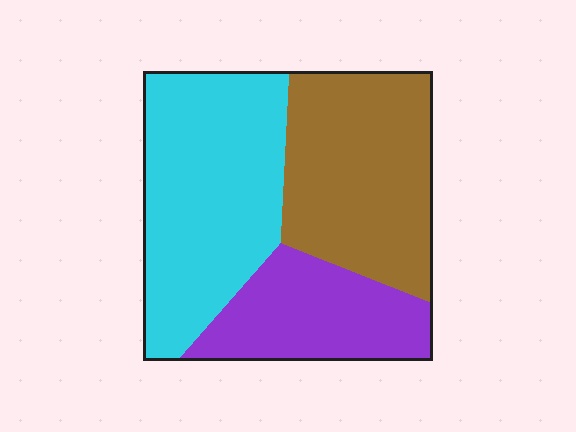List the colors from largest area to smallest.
From largest to smallest: cyan, brown, purple.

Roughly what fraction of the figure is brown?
Brown covers roughly 35% of the figure.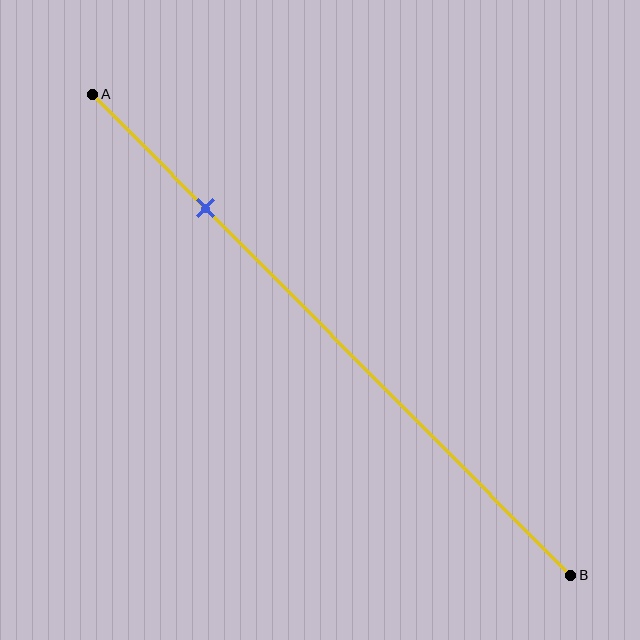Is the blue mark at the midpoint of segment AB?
No, the mark is at about 25% from A, not at the 50% midpoint.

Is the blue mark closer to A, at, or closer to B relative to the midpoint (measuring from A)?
The blue mark is closer to point A than the midpoint of segment AB.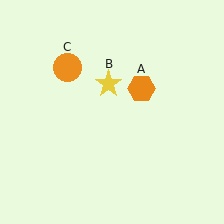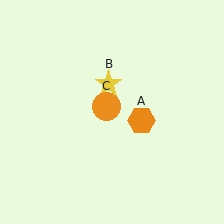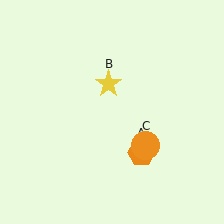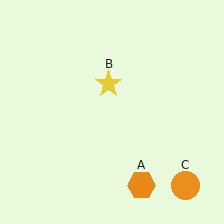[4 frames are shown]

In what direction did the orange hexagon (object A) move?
The orange hexagon (object A) moved down.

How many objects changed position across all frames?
2 objects changed position: orange hexagon (object A), orange circle (object C).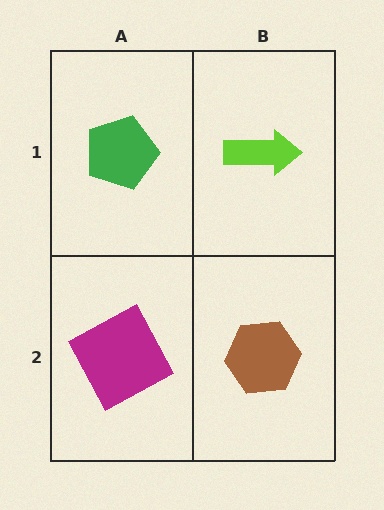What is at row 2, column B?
A brown hexagon.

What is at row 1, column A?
A green pentagon.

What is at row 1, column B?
A lime arrow.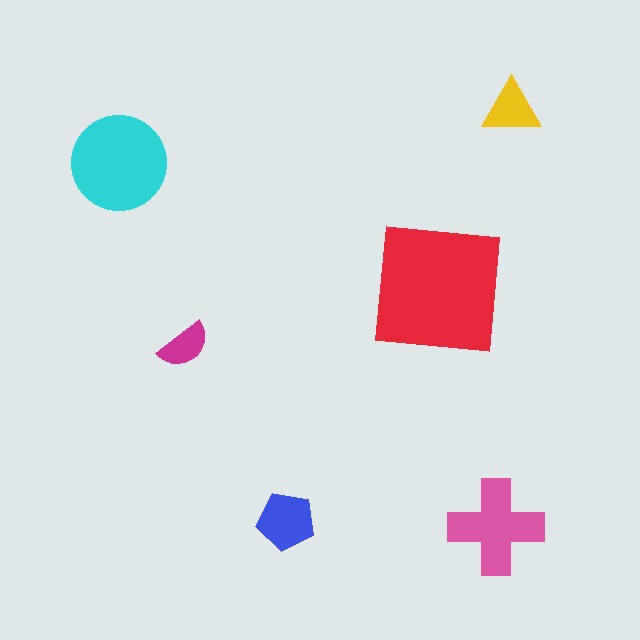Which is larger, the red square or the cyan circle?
The red square.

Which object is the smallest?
The magenta semicircle.